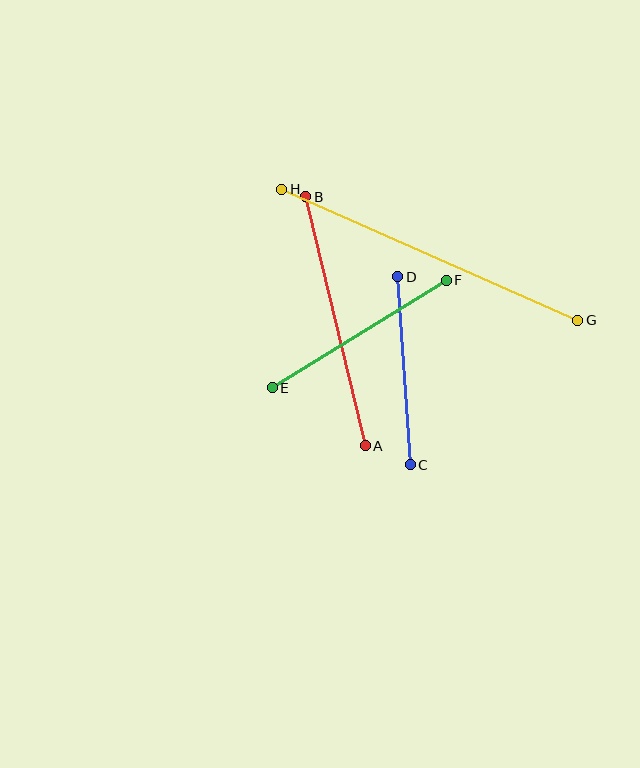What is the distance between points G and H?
The distance is approximately 324 pixels.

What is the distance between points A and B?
The distance is approximately 256 pixels.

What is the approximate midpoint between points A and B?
The midpoint is at approximately (336, 321) pixels.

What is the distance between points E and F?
The distance is approximately 204 pixels.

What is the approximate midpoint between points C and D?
The midpoint is at approximately (404, 371) pixels.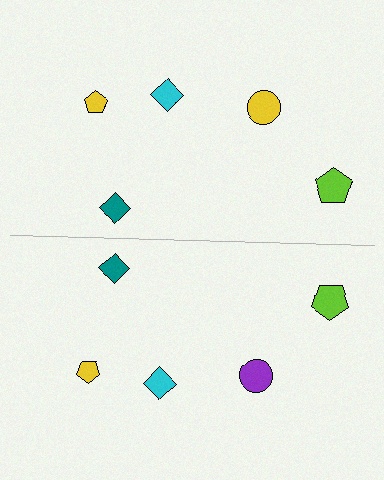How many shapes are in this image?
There are 10 shapes in this image.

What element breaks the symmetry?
The purple circle on the bottom side breaks the symmetry — its mirror counterpart is yellow.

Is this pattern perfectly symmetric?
No, the pattern is not perfectly symmetric. The purple circle on the bottom side breaks the symmetry — its mirror counterpart is yellow.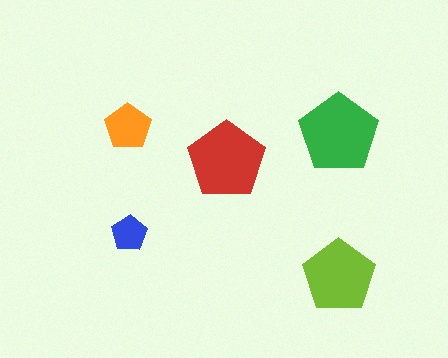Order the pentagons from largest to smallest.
the green one, the red one, the lime one, the orange one, the blue one.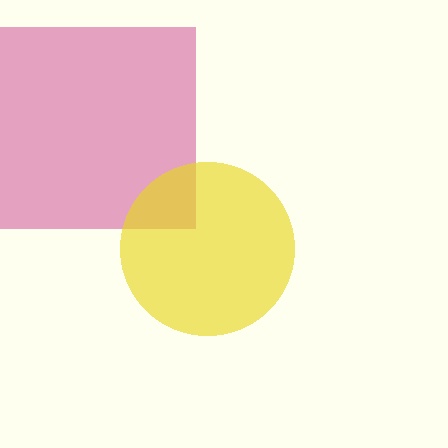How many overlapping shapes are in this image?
There are 2 overlapping shapes in the image.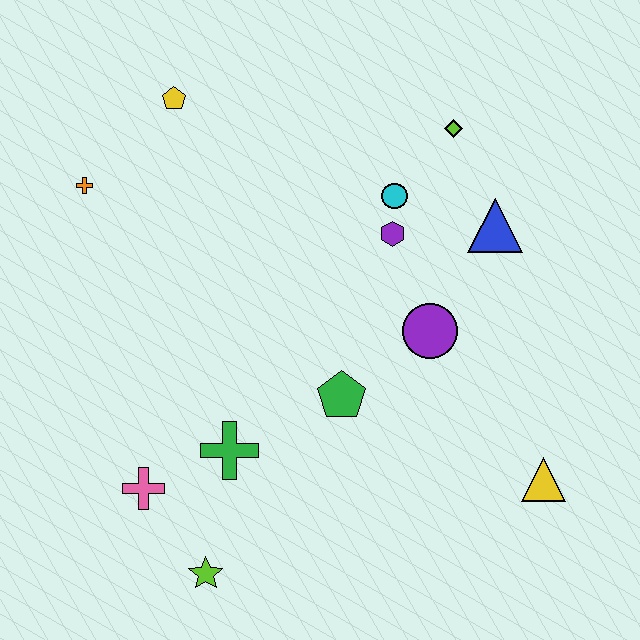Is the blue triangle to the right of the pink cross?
Yes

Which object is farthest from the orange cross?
The yellow triangle is farthest from the orange cross.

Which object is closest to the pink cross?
The green cross is closest to the pink cross.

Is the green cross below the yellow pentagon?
Yes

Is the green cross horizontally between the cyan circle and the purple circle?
No